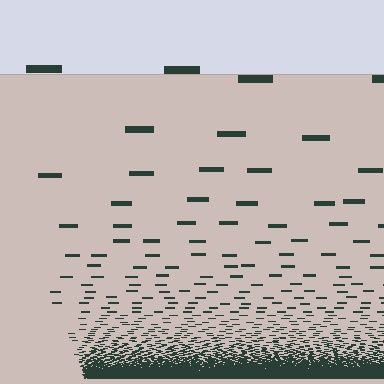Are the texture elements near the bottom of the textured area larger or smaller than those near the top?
Smaller. The gradient is inverted — elements near the bottom are smaller and denser.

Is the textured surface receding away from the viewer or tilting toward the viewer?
The surface appears to tilt toward the viewer. Texture elements get larger and sparser toward the top.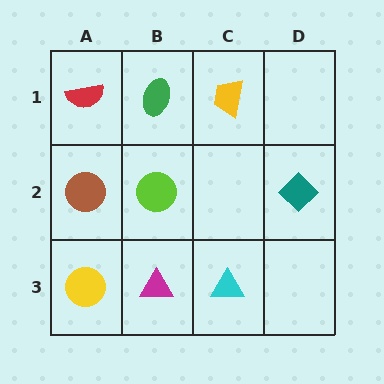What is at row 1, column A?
A red semicircle.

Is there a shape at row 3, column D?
No, that cell is empty.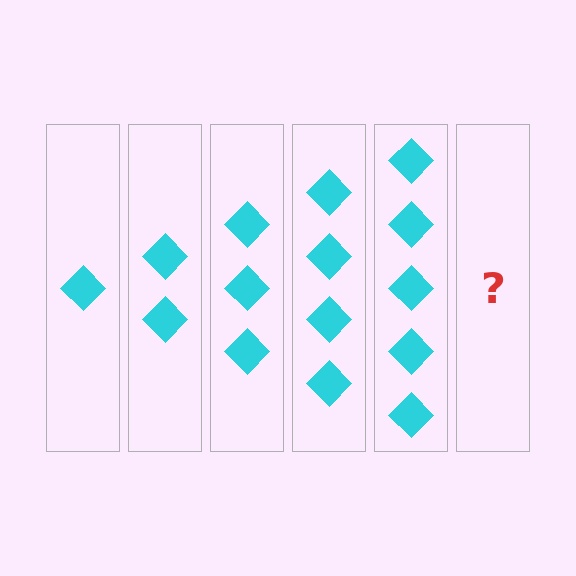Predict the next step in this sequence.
The next step is 6 diamonds.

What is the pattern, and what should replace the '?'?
The pattern is that each step adds one more diamond. The '?' should be 6 diamonds.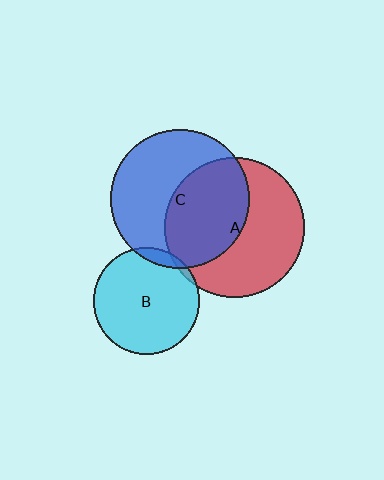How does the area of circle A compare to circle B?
Approximately 1.7 times.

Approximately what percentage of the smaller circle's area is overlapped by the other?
Approximately 5%.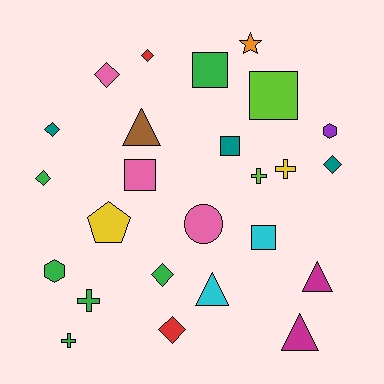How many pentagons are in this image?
There is 1 pentagon.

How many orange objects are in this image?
There is 1 orange object.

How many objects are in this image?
There are 25 objects.